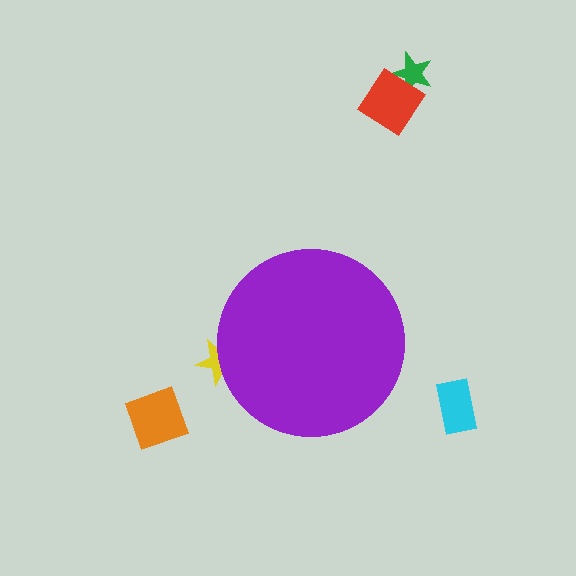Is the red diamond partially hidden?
No, the red diamond is fully visible.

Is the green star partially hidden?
No, the green star is fully visible.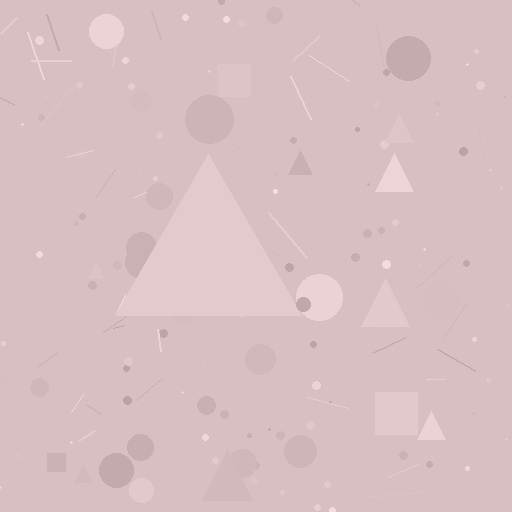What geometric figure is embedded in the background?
A triangle is embedded in the background.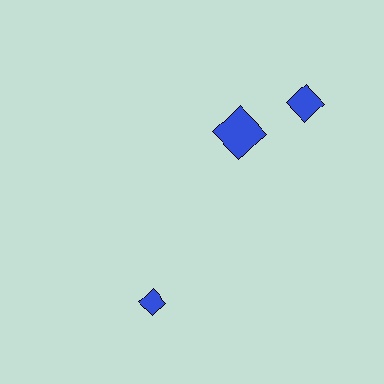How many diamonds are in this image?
There are 3 diamonds.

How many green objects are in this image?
There are no green objects.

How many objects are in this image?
There are 3 objects.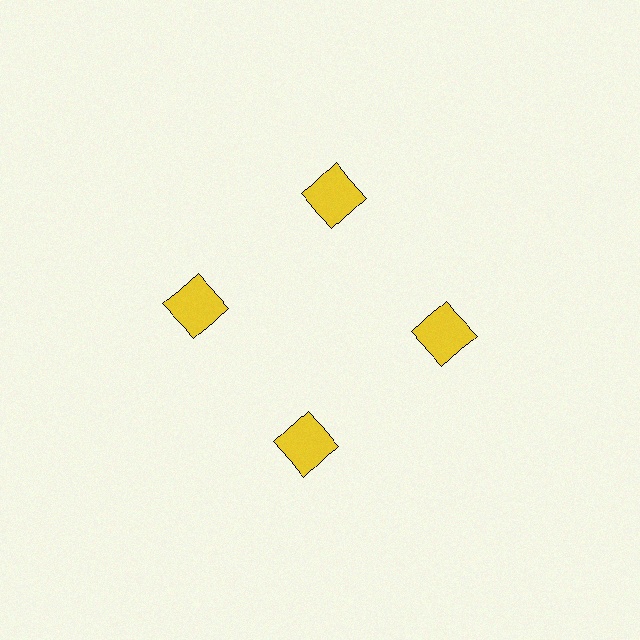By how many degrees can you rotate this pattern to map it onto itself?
The pattern maps onto itself every 90 degrees of rotation.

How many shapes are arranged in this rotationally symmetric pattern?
There are 4 shapes, arranged in 4 groups of 1.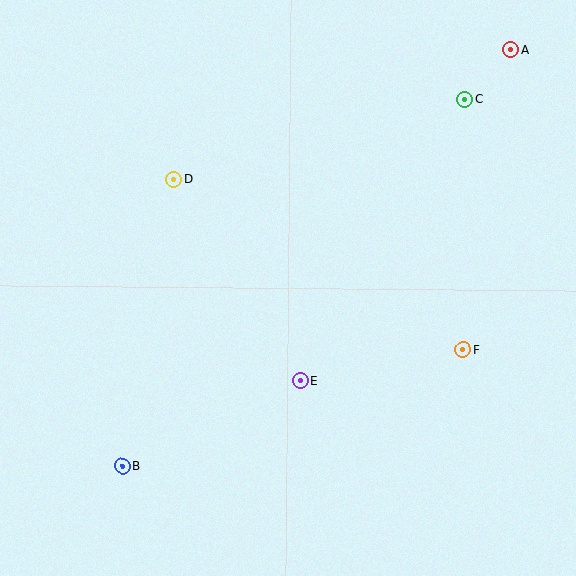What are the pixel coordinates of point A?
Point A is at (511, 50).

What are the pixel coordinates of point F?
Point F is at (463, 349).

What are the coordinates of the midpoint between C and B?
The midpoint between C and B is at (294, 282).